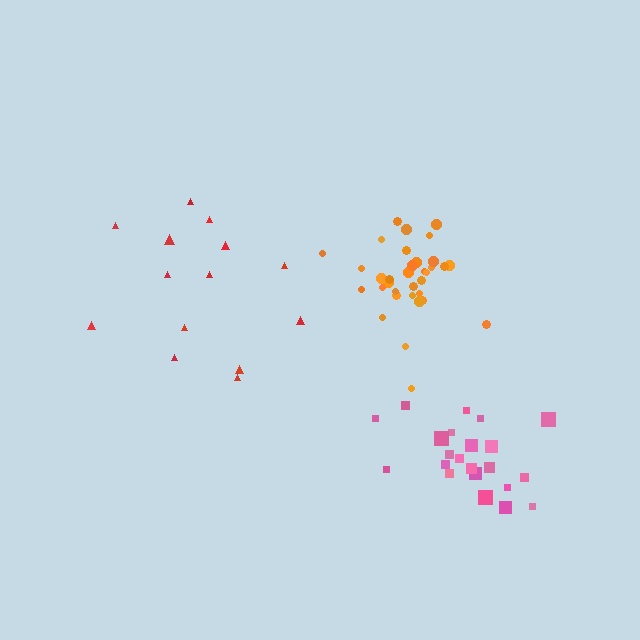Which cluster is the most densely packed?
Orange.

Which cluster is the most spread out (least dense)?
Red.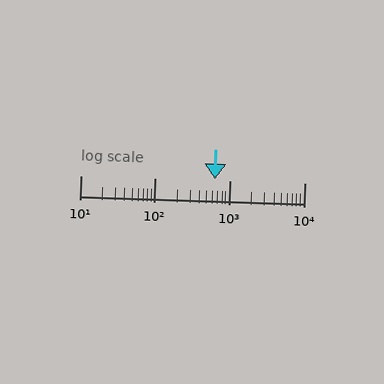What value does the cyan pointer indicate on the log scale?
The pointer indicates approximately 640.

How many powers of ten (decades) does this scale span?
The scale spans 3 decades, from 10 to 10000.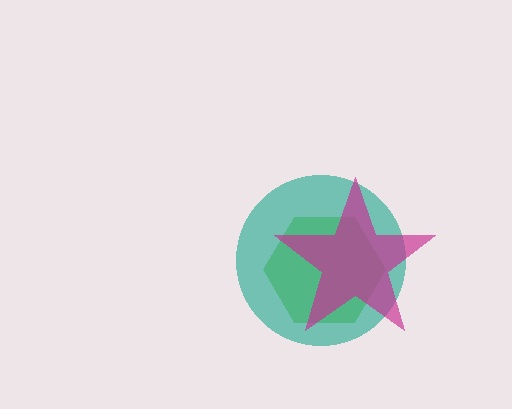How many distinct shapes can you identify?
There are 3 distinct shapes: a lime hexagon, a teal circle, a magenta star.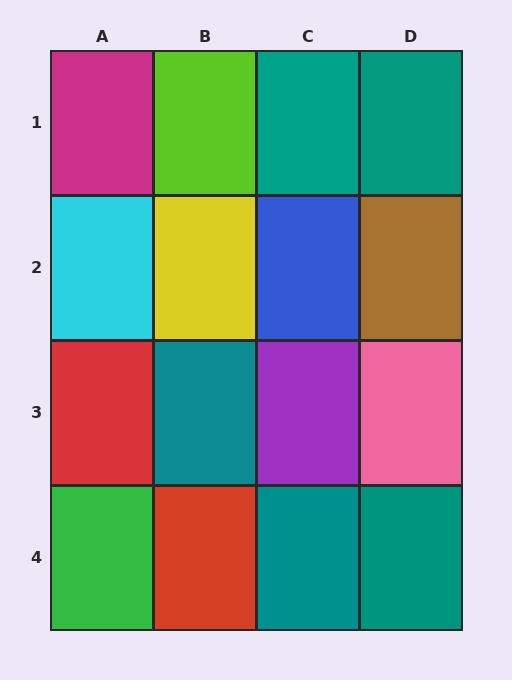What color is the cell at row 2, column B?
Yellow.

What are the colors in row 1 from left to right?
Magenta, lime, teal, teal.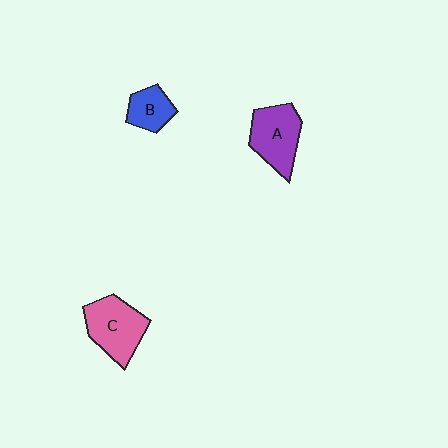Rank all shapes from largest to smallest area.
From largest to smallest: C (pink), A (purple), B (blue).